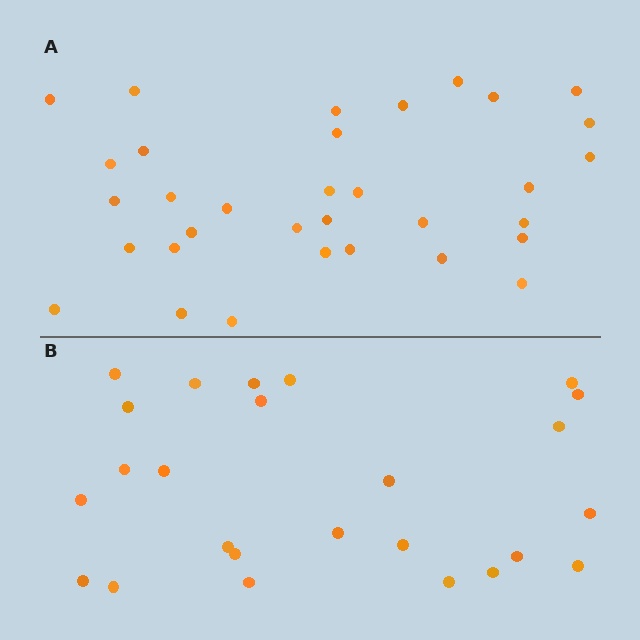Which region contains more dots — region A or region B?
Region A (the top region) has more dots.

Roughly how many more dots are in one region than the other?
Region A has roughly 8 or so more dots than region B.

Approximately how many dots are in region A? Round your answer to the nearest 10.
About 30 dots. (The exact count is 33, which rounds to 30.)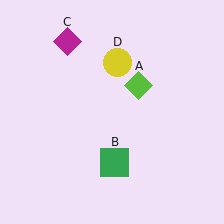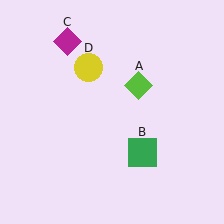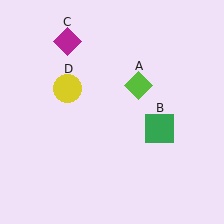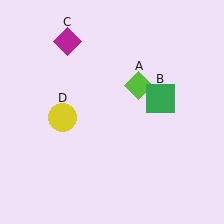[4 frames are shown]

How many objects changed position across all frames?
2 objects changed position: green square (object B), yellow circle (object D).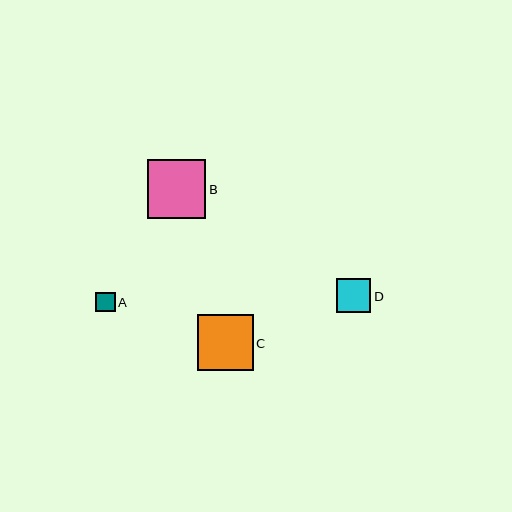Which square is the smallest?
Square A is the smallest with a size of approximately 19 pixels.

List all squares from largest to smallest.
From largest to smallest: B, C, D, A.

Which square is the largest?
Square B is the largest with a size of approximately 59 pixels.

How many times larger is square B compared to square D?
Square B is approximately 1.7 times the size of square D.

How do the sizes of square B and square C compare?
Square B and square C are approximately the same size.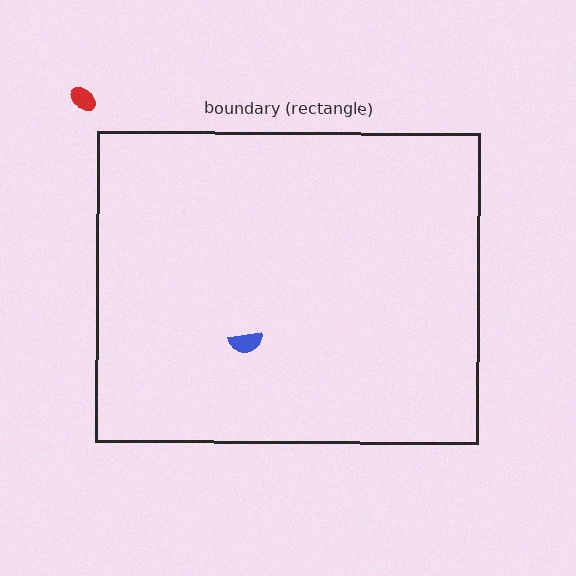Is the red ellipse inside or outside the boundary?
Outside.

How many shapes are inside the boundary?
1 inside, 1 outside.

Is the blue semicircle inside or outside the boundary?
Inside.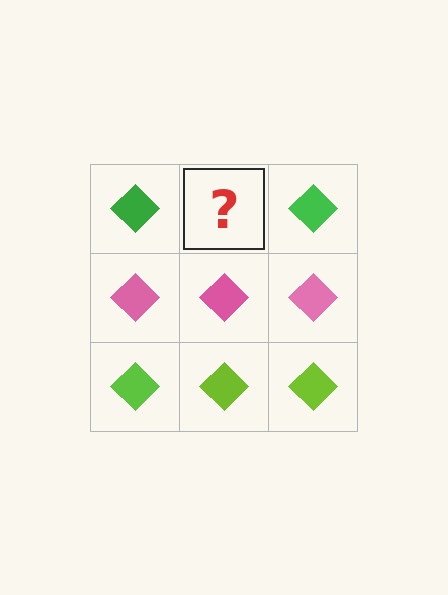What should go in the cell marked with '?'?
The missing cell should contain a green diamond.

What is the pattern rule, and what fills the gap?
The rule is that each row has a consistent color. The gap should be filled with a green diamond.